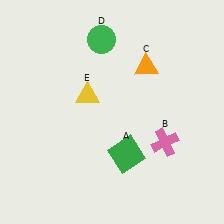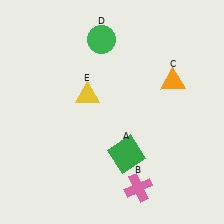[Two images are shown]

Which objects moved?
The objects that moved are: the pink cross (B), the orange triangle (C).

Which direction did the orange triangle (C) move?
The orange triangle (C) moved right.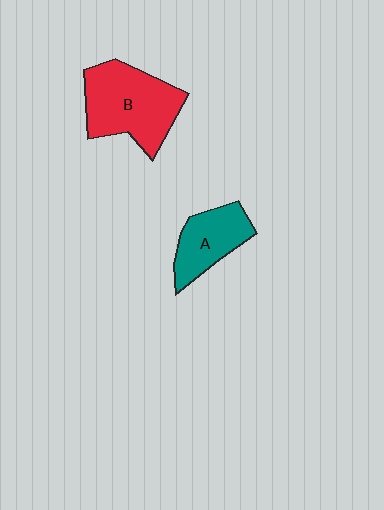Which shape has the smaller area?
Shape A (teal).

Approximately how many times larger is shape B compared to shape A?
Approximately 1.6 times.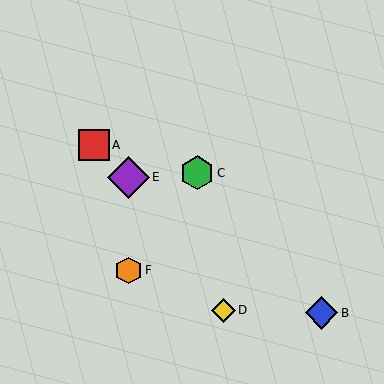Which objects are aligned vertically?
Objects E, F are aligned vertically.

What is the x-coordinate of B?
Object B is at x≈322.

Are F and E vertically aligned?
Yes, both are at x≈129.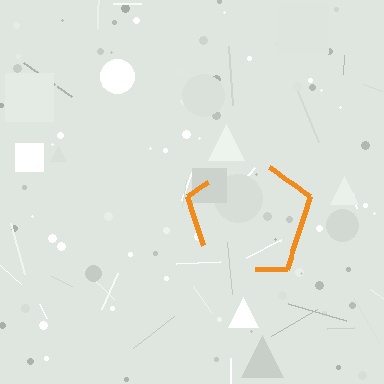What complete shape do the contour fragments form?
The contour fragments form a pentagon.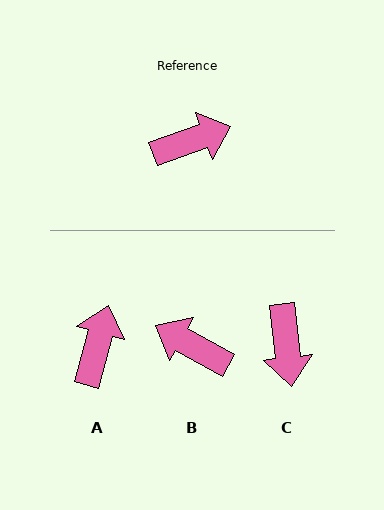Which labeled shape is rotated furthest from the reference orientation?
B, about 131 degrees away.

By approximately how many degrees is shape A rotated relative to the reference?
Approximately 55 degrees counter-clockwise.